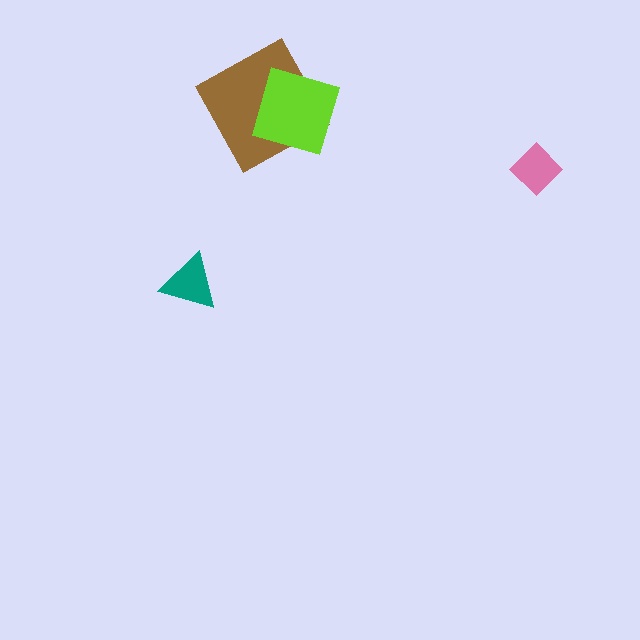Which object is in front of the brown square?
The lime diamond is in front of the brown square.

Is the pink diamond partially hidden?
No, no other shape covers it.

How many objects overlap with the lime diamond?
1 object overlaps with the lime diamond.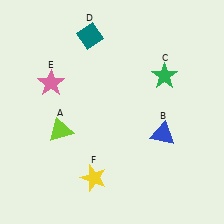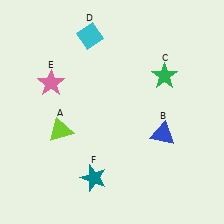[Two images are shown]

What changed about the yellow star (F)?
In Image 1, F is yellow. In Image 2, it changed to teal.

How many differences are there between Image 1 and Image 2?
There are 2 differences between the two images.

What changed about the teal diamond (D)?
In Image 1, D is teal. In Image 2, it changed to cyan.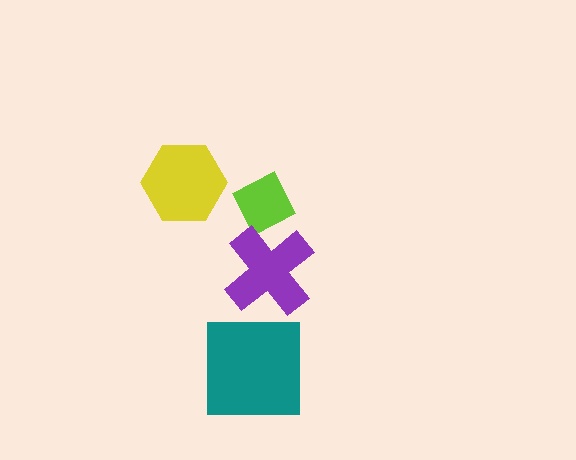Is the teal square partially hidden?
No, no other shape covers it.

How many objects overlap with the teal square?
0 objects overlap with the teal square.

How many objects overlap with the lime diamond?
1 object overlaps with the lime diamond.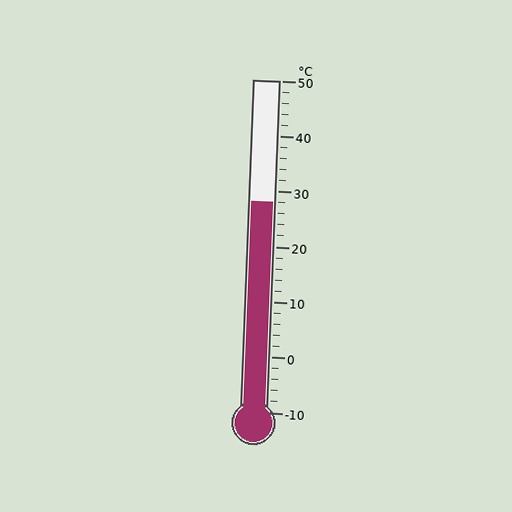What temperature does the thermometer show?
The thermometer shows approximately 28°C.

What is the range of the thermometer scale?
The thermometer scale ranges from -10°C to 50°C.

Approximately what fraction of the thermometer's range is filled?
The thermometer is filled to approximately 65% of its range.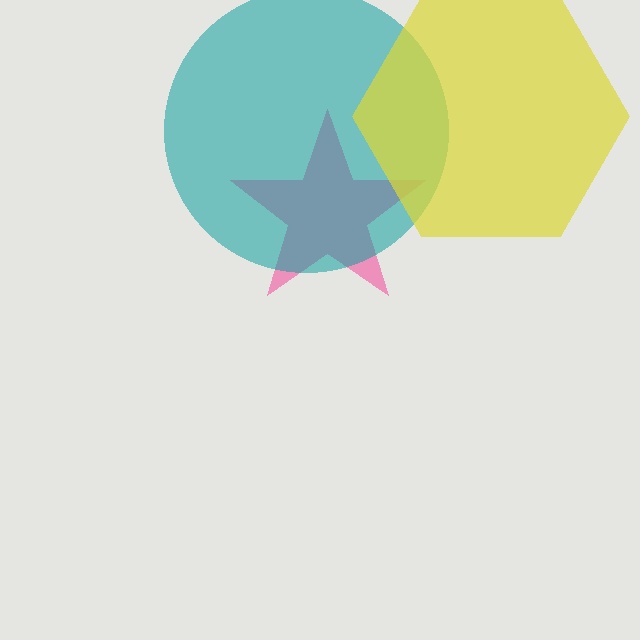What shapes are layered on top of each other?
The layered shapes are: a pink star, a teal circle, a yellow hexagon.